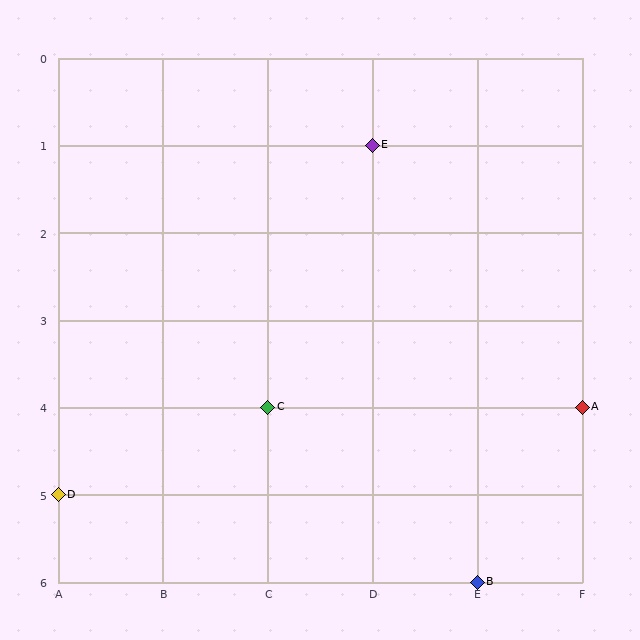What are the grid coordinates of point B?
Point B is at grid coordinates (E, 6).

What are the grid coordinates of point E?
Point E is at grid coordinates (D, 1).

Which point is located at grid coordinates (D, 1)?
Point E is at (D, 1).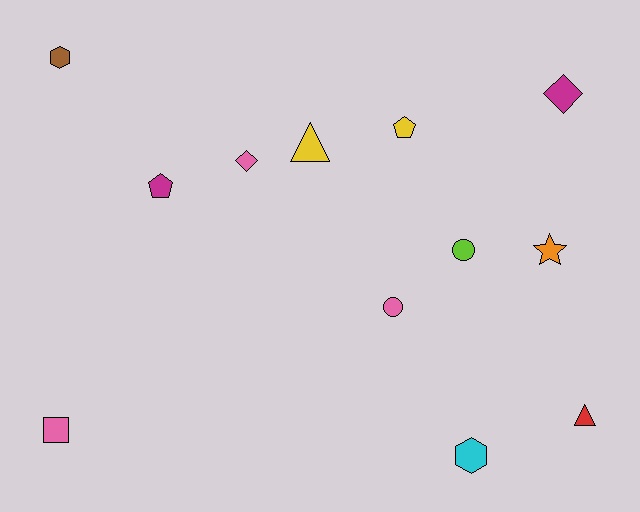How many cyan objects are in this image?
There is 1 cyan object.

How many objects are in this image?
There are 12 objects.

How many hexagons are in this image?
There are 2 hexagons.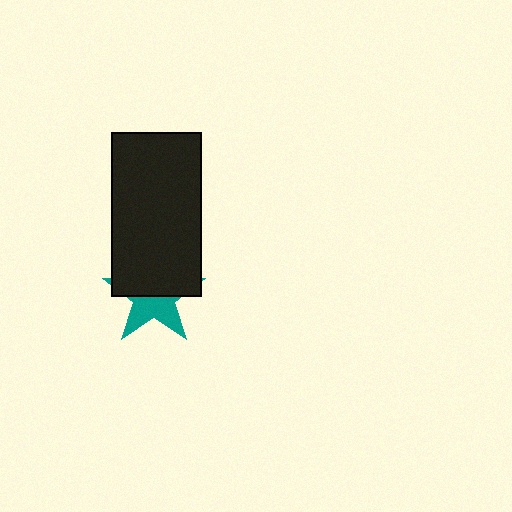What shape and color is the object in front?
The object in front is a black rectangle.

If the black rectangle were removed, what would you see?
You would see the complete teal star.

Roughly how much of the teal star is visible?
A small part of it is visible (roughly 44%).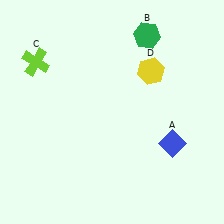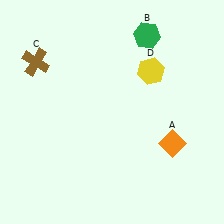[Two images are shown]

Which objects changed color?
A changed from blue to orange. C changed from lime to brown.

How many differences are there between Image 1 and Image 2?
There are 2 differences between the two images.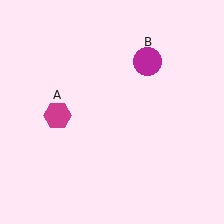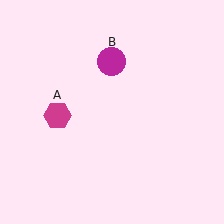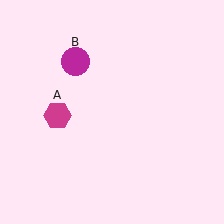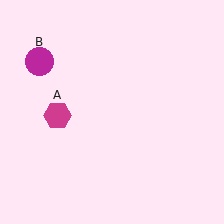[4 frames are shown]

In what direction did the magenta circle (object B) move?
The magenta circle (object B) moved left.